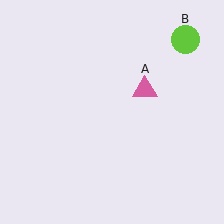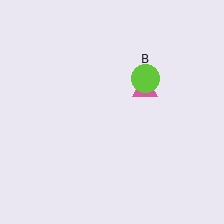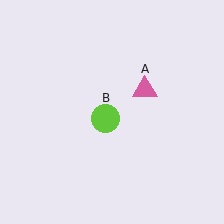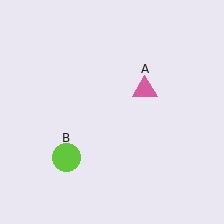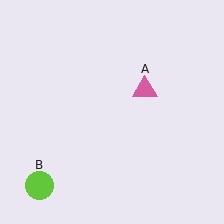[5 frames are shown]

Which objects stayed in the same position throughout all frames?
Pink triangle (object A) remained stationary.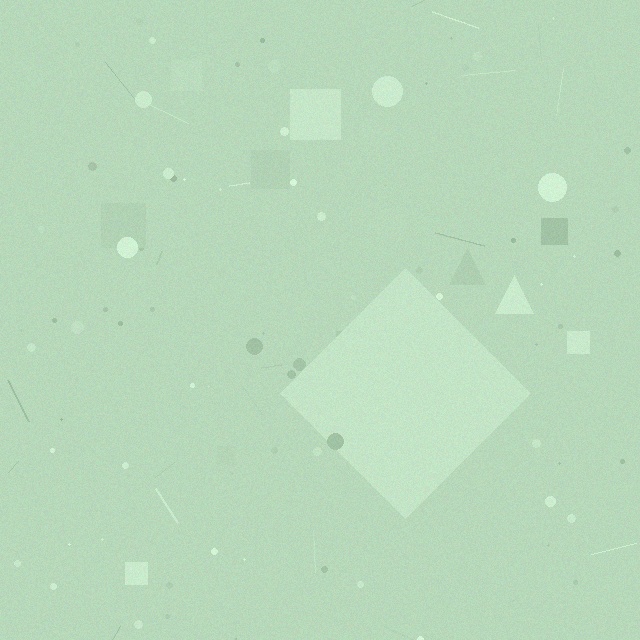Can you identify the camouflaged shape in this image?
The camouflaged shape is a diamond.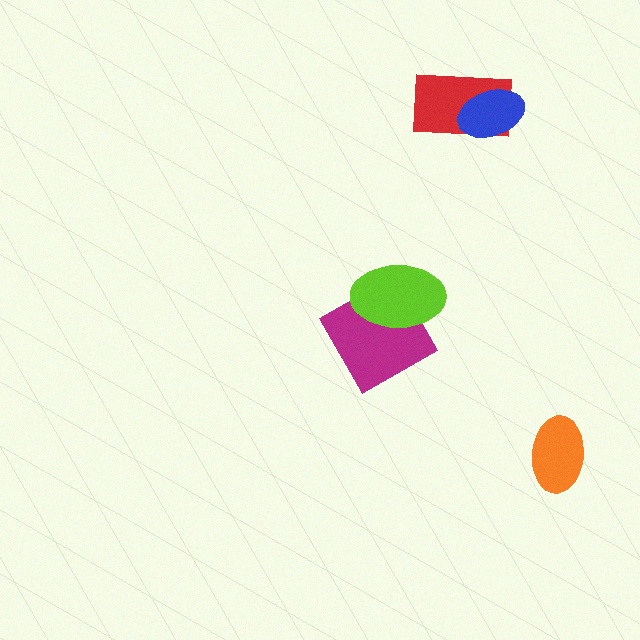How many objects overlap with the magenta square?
1 object overlaps with the magenta square.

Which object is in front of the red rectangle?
The blue ellipse is in front of the red rectangle.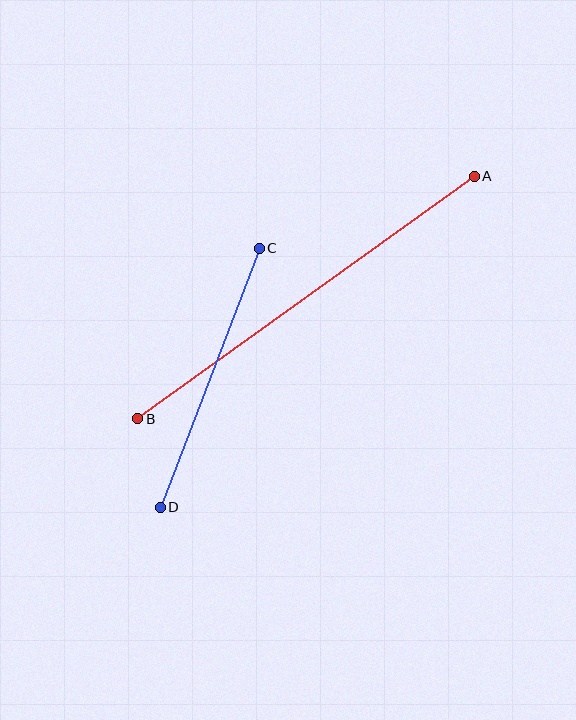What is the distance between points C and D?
The distance is approximately 277 pixels.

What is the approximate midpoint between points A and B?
The midpoint is at approximately (306, 297) pixels.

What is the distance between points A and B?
The distance is approximately 415 pixels.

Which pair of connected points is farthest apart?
Points A and B are farthest apart.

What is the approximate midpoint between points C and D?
The midpoint is at approximately (210, 378) pixels.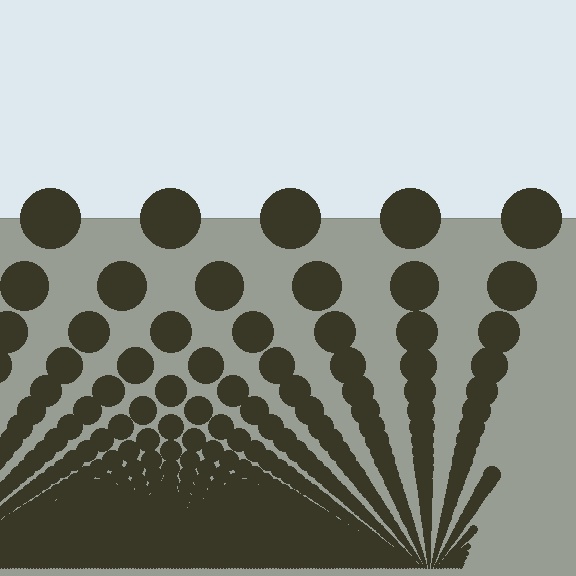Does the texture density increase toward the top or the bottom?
Density increases toward the bottom.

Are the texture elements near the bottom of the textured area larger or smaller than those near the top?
Smaller. The gradient is inverted — elements near the bottom are smaller and denser.